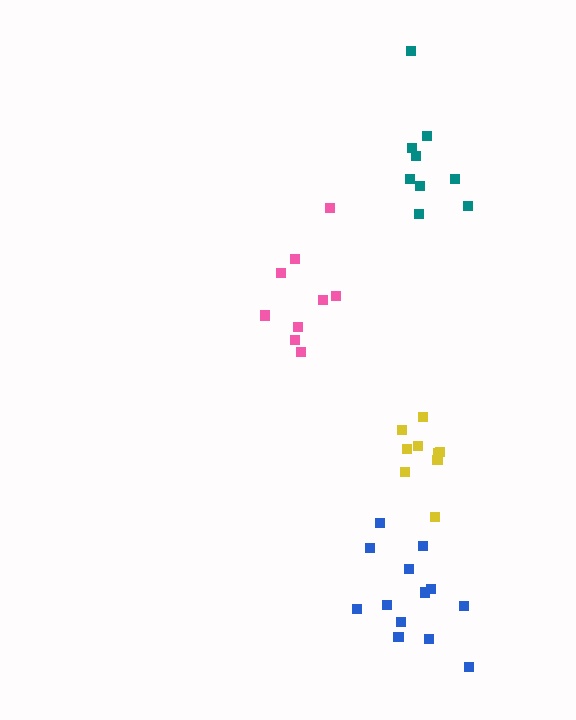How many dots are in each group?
Group 1: 13 dots, Group 2: 9 dots, Group 3: 9 dots, Group 4: 9 dots (40 total).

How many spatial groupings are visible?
There are 4 spatial groupings.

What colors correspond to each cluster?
The clusters are colored: blue, yellow, pink, teal.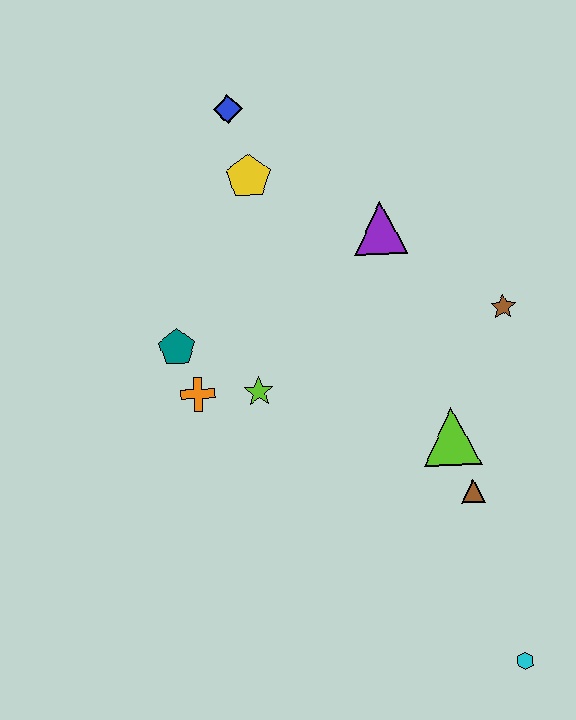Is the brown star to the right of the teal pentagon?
Yes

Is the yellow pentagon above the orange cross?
Yes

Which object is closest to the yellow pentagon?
The blue diamond is closest to the yellow pentagon.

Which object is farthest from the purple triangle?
The cyan hexagon is farthest from the purple triangle.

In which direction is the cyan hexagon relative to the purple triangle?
The cyan hexagon is below the purple triangle.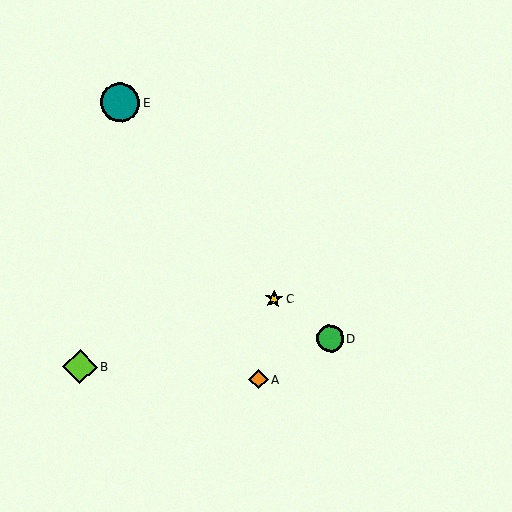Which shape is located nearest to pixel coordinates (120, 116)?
The teal circle (labeled E) at (120, 102) is nearest to that location.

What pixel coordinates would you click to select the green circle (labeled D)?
Click at (330, 339) to select the green circle D.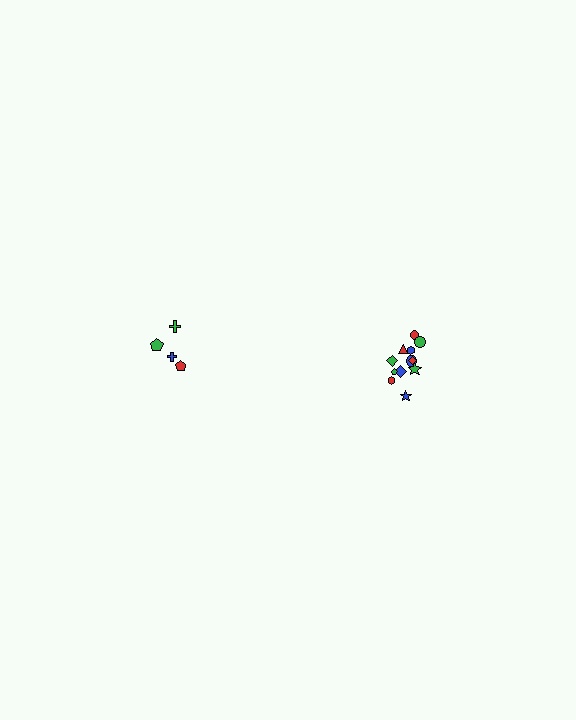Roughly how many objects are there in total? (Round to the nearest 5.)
Roughly 15 objects in total.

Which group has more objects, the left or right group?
The right group.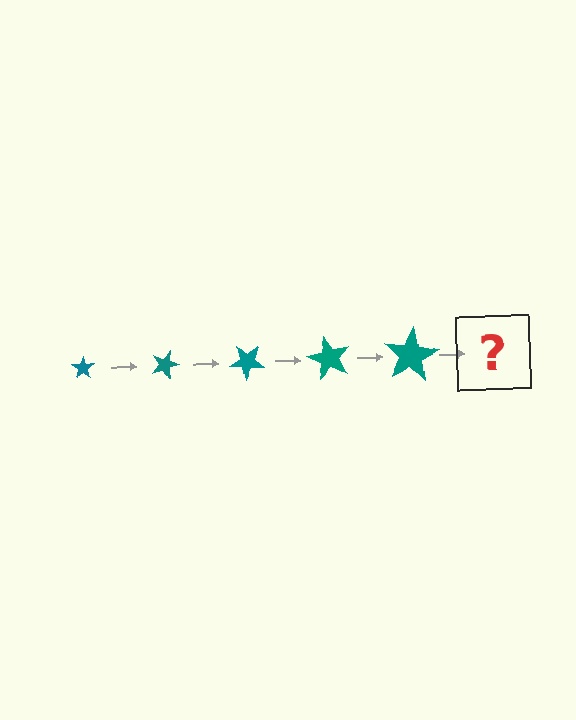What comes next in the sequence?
The next element should be a star, larger than the previous one and rotated 100 degrees from the start.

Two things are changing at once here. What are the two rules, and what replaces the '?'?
The two rules are that the star grows larger each step and it rotates 20 degrees each step. The '?' should be a star, larger than the previous one and rotated 100 degrees from the start.